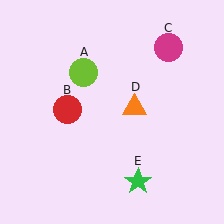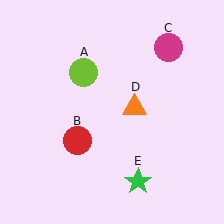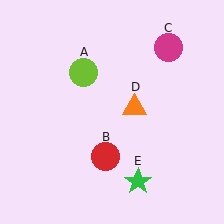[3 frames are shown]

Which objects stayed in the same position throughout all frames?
Lime circle (object A) and magenta circle (object C) and orange triangle (object D) and green star (object E) remained stationary.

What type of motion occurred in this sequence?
The red circle (object B) rotated counterclockwise around the center of the scene.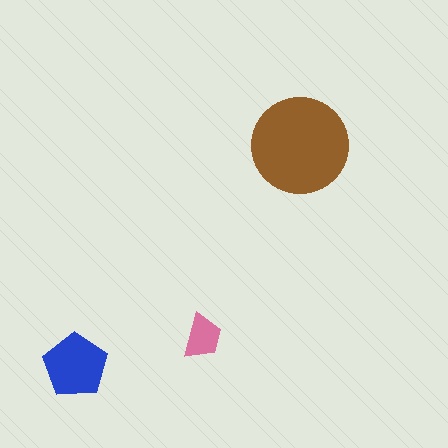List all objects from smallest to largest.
The pink trapezoid, the blue pentagon, the brown circle.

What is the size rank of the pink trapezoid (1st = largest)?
3rd.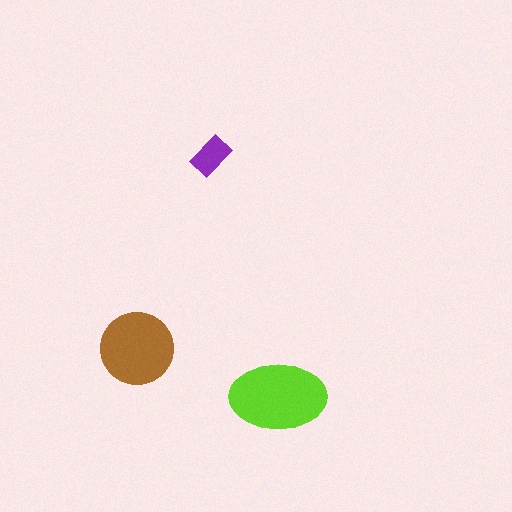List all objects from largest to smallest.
The lime ellipse, the brown circle, the purple rectangle.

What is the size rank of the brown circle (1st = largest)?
2nd.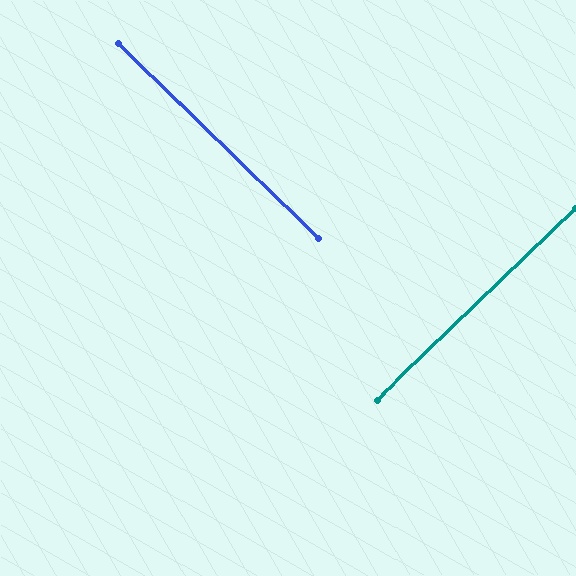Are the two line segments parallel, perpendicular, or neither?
Perpendicular — they meet at approximately 88°.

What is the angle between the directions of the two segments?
Approximately 88 degrees.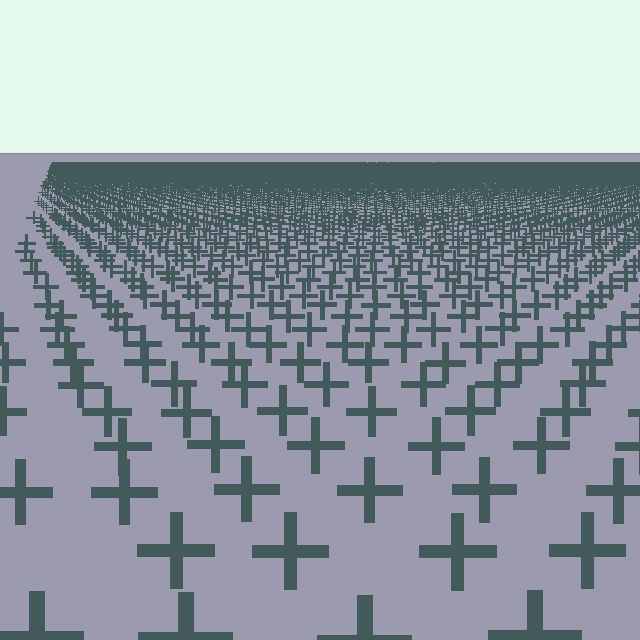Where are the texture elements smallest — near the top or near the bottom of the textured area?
Near the top.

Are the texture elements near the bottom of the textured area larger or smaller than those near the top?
Larger. Near the bottom, elements are closer to the viewer and appear at a bigger on-screen size.